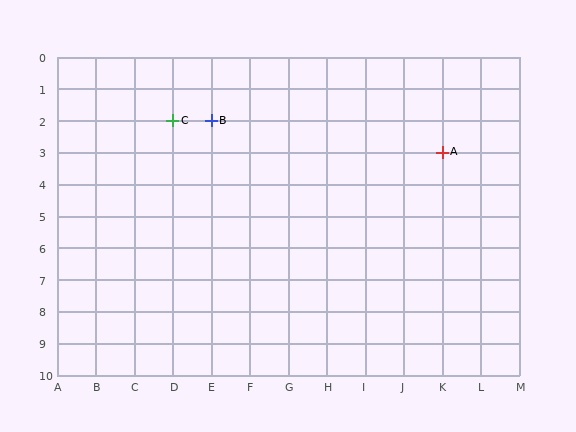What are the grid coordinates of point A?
Point A is at grid coordinates (K, 3).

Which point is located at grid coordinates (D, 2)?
Point C is at (D, 2).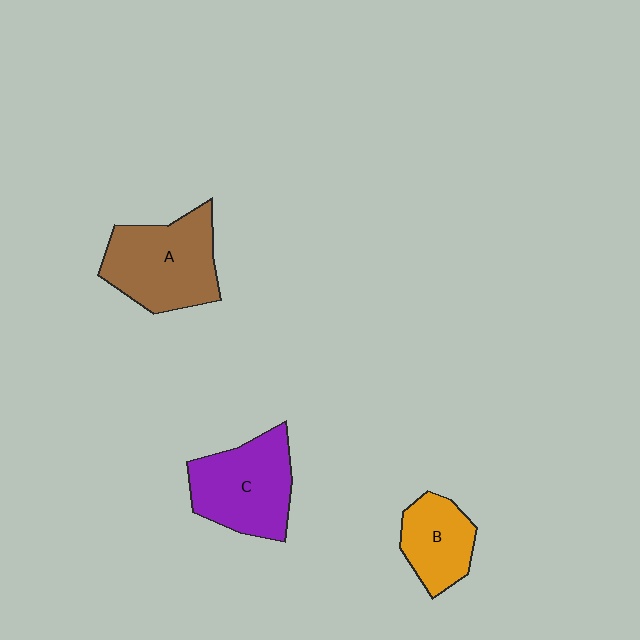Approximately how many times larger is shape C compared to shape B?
Approximately 1.5 times.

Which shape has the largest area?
Shape A (brown).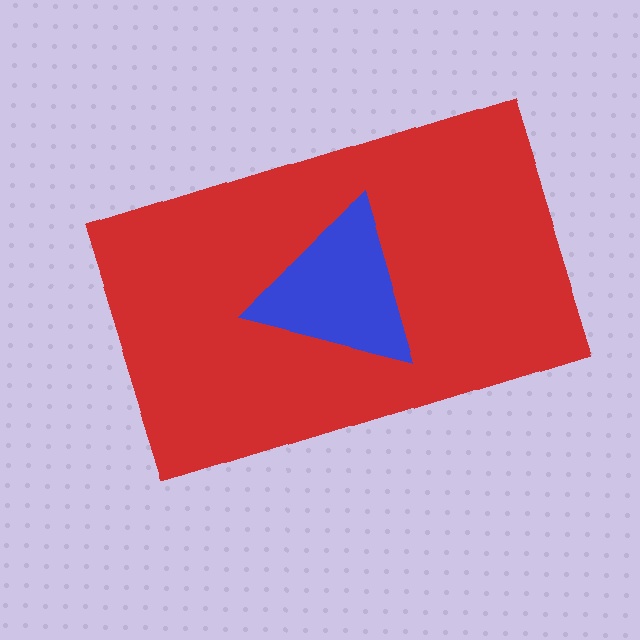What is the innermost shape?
The blue triangle.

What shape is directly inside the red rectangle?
The blue triangle.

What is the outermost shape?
The red rectangle.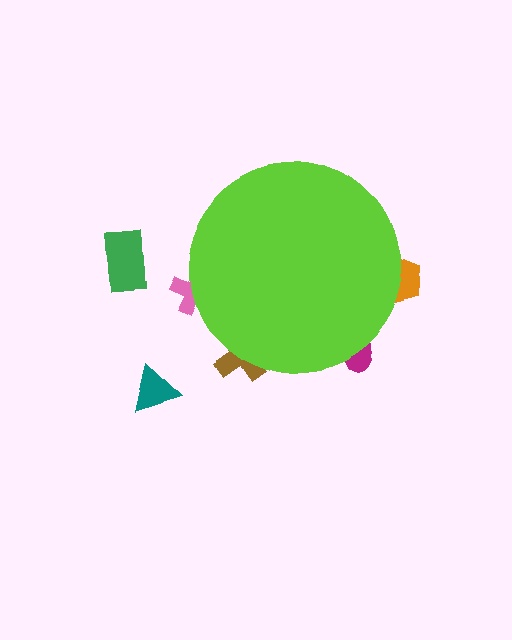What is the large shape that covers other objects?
A lime circle.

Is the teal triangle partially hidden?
No, the teal triangle is fully visible.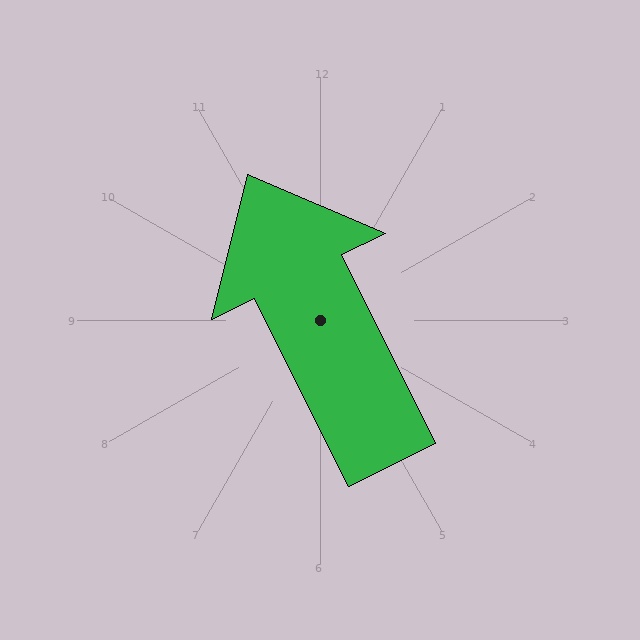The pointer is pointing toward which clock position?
Roughly 11 o'clock.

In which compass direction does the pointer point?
Northwest.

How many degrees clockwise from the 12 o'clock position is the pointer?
Approximately 334 degrees.